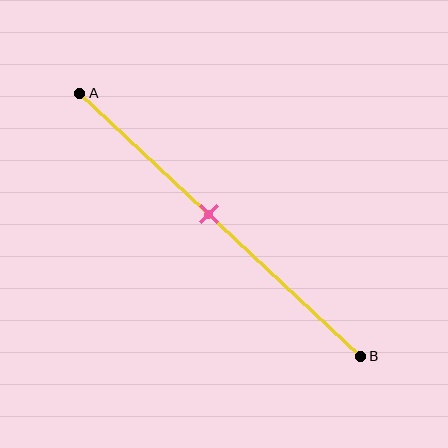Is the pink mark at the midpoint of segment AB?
No, the mark is at about 45% from A, not at the 50% midpoint.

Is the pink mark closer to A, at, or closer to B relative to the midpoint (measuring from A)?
The pink mark is closer to point A than the midpoint of segment AB.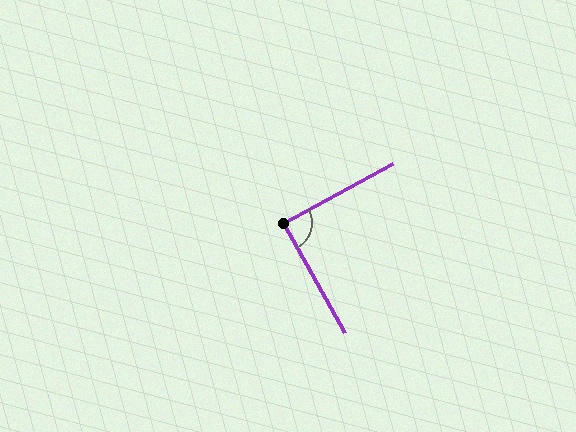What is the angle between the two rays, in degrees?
Approximately 89 degrees.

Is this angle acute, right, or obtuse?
It is approximately a right angle.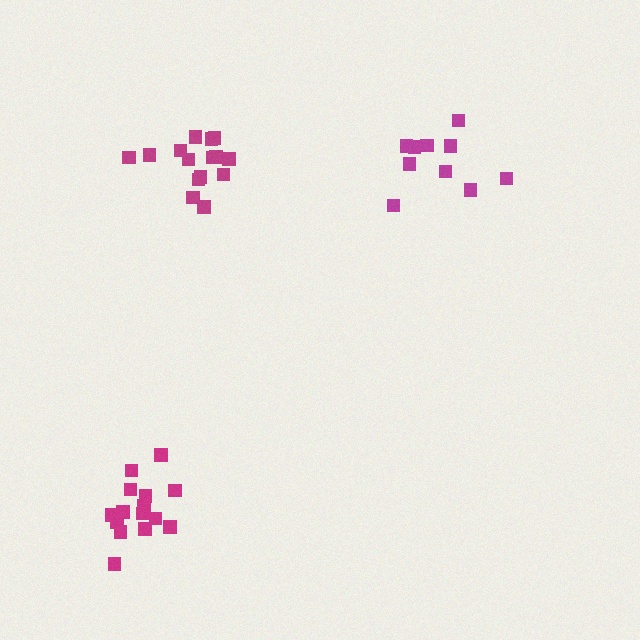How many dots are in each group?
Group 1: 15 dots, Group 2: 10 dots, Group 3: 15 dots (40 total).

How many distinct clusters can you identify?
There are 3 distinct clusters.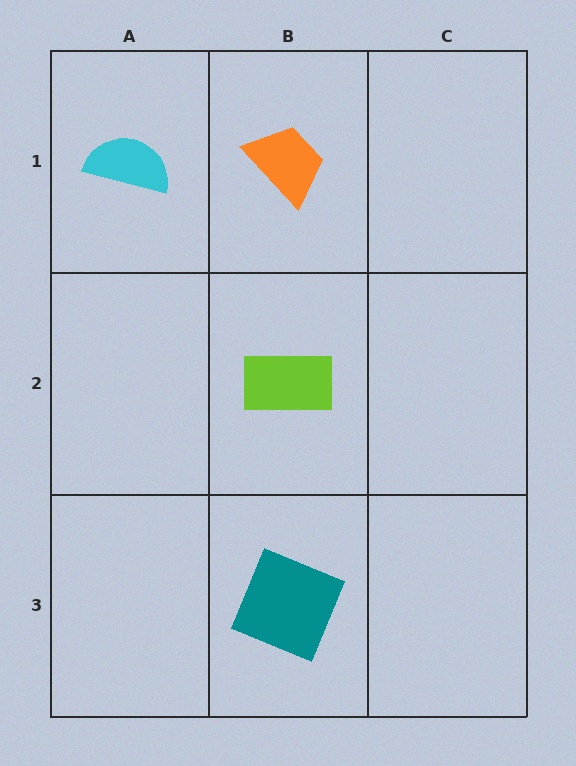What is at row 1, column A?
A cyan semicircle.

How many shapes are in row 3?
1 shape.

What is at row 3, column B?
A teal square.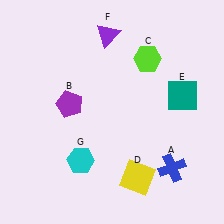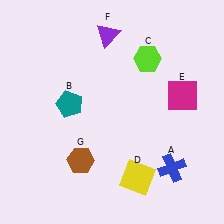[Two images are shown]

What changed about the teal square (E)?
In Image 1, E is teal. In Image 2, it changed to magenta.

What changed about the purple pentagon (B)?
In Image 1, B is purple. In Image 2, it changed to teal.